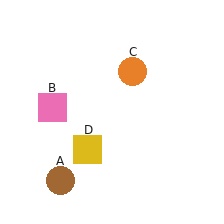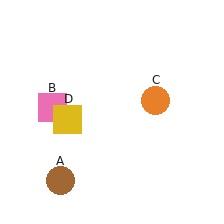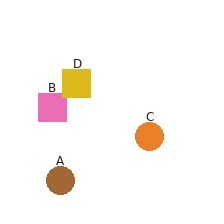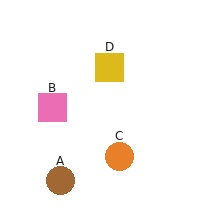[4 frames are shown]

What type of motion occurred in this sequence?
The orange circle (object C), yellow square (object D) rotated clockwise around the center of the scene.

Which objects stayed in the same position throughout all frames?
Brown circle (object A) and pink square (object B) remained stationary.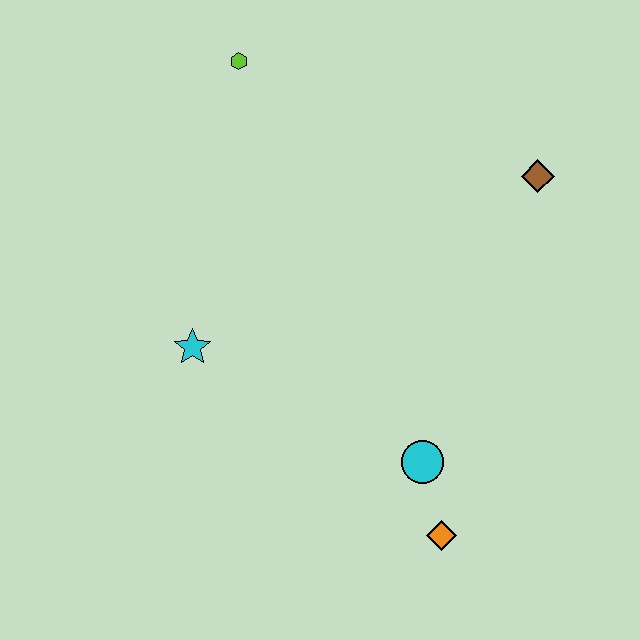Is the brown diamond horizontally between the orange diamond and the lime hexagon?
No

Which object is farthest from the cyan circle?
The lime hexagon is farthest from the cyan circle.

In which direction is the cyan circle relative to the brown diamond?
The cyan circle is below the brown diamond.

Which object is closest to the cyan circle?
The orange diamond is closest to the cyan circle.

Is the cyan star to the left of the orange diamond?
Yes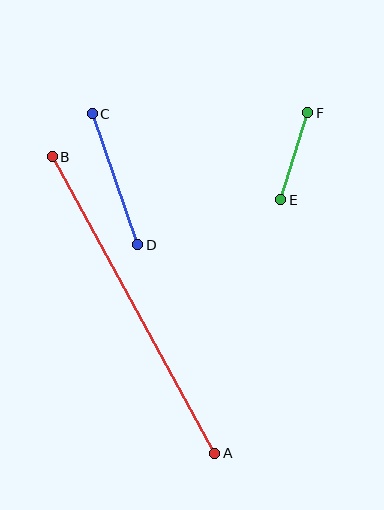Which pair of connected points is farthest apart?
Points A and B are farthest apart.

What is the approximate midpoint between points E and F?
The midpoint is at approximately (294, 156) pixels.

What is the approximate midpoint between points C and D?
The midpoint is at approximately (115, 179) pixels.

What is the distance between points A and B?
The distance is approximately 338 pixels.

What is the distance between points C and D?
The distance is approximately 139 pixels.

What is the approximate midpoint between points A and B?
The midpoint is at approximately (134, 305) pixels.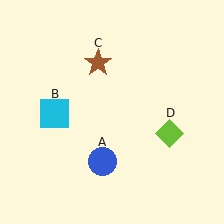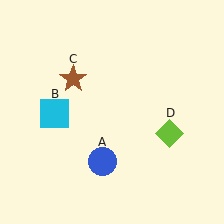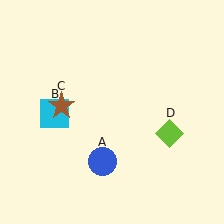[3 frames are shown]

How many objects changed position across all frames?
1 object changed position: brown star (object C).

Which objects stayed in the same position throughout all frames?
Blue circle (object A) and cyan square (object B) and lime diamond (object D) remained stationary.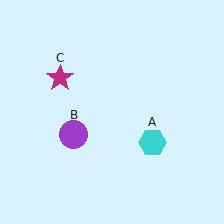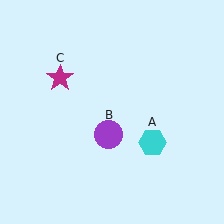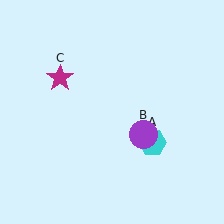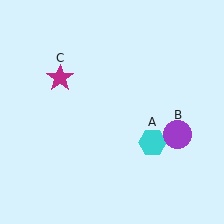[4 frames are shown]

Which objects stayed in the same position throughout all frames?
Cyan hexagon (object A) and magenta star (object C) remained stationary.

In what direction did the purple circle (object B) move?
The purple circle (object B) moved right.